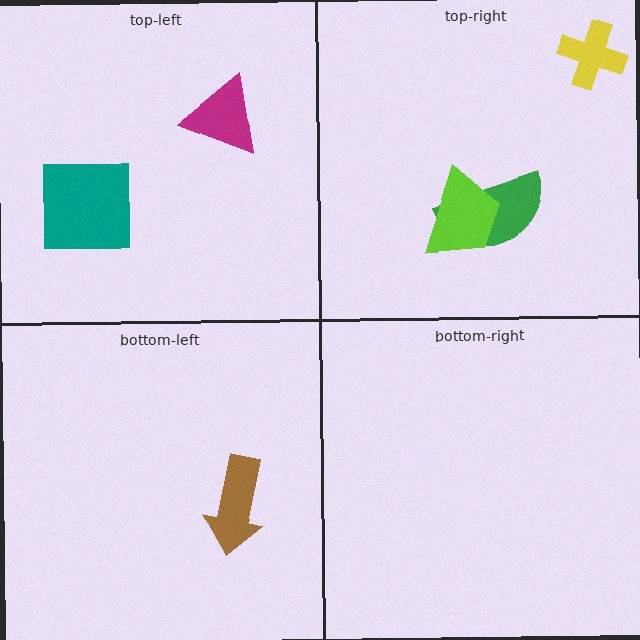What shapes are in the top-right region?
The green semicircle, the yellow cross, the lime trapezoid.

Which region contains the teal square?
The top-left region.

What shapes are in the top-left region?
The magenta triangle, the teal square.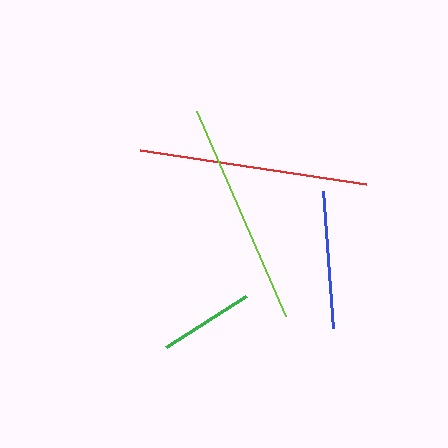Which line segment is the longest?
The red line is the longest at approximately 228 pixels.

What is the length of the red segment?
The red segment is approximately 228 pixels long.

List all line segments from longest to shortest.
From longest to shortest: red, lime, blue, green.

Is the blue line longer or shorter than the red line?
The red line is longer than the blue line.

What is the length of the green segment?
The green segment is approximately 95 pixels long.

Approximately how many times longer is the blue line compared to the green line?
The blue line is approximately 1.4 times the length of the green line.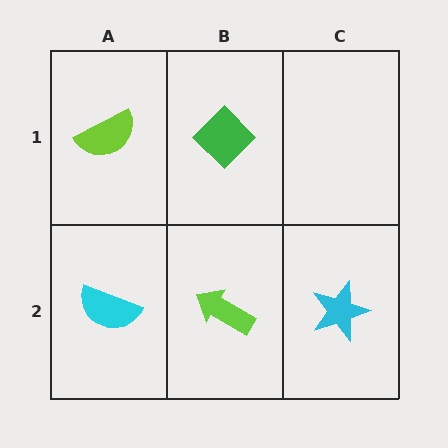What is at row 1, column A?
A lime semicircle.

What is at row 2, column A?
A cyan semicircle.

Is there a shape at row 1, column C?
No, that cell is empty.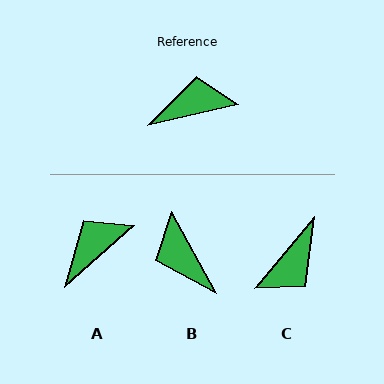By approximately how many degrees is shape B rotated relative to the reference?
Approximately 106 degrees counter-clockwise.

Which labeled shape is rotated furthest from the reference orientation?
C, about 142 degrees away.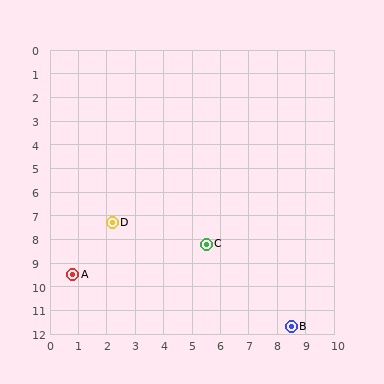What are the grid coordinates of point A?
Point A is at approximately (0.8, 9.5).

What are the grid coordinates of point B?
Point B is at approximately (8.5, 11.7).